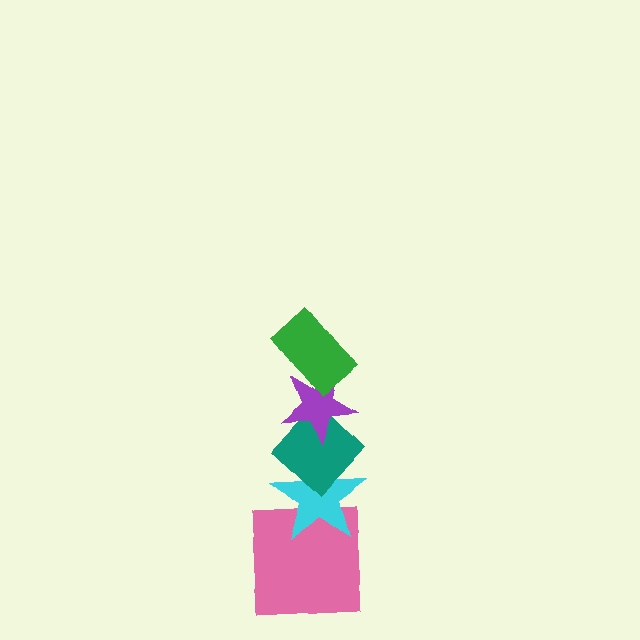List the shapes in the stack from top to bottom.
From top to bottom: the green rectangle, the purple star, the teal diamond, the cyan star, the pink square.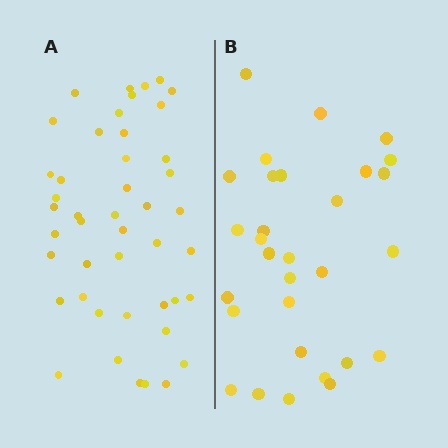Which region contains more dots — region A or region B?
Region A (the left region) has more dots.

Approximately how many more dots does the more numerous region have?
Region A has approximately 15 more dots than region B.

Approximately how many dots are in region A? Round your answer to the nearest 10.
About 40 dots. (The exact count is 45, which rounds to 40.)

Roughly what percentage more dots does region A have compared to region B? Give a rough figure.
About 50% more.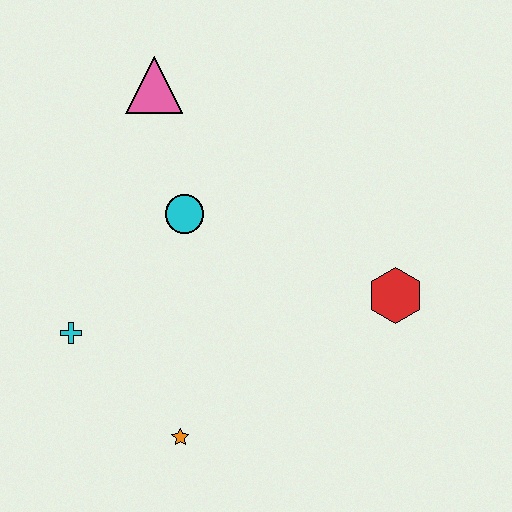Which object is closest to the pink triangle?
The cyan circle is closest to the pink triangle.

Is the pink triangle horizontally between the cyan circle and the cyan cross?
Yes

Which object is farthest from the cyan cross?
The red hexagon is farthest from the cyan cross.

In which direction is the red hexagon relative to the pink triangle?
The red hexagon is to the right of the pink triangle.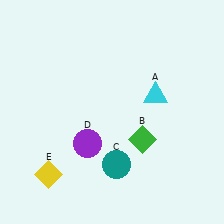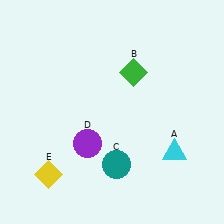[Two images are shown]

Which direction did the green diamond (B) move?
The green diamond (B) moved up.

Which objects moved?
The objects that moved are: the cyan triangle (A), the green diamond (B).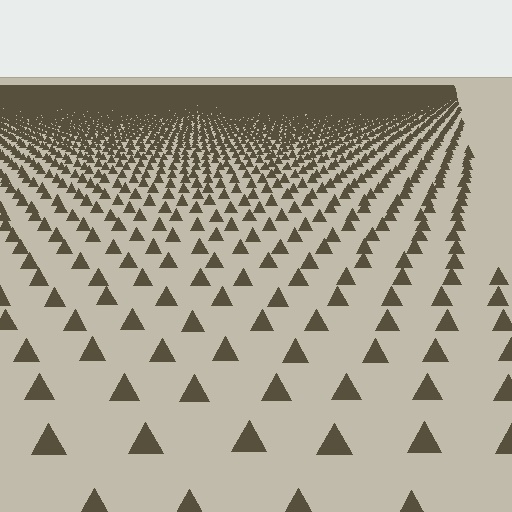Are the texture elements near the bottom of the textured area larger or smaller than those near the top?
Larger. Near the bottom, elements are closer to the viewer and appear at a bigger on-screen size.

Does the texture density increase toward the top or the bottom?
Density increases toward the top.